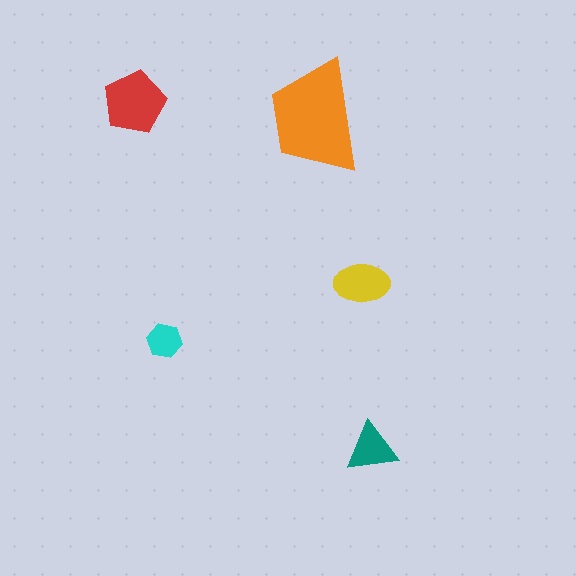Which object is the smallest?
The cyan hexagon.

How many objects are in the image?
There are 5 objects in the image.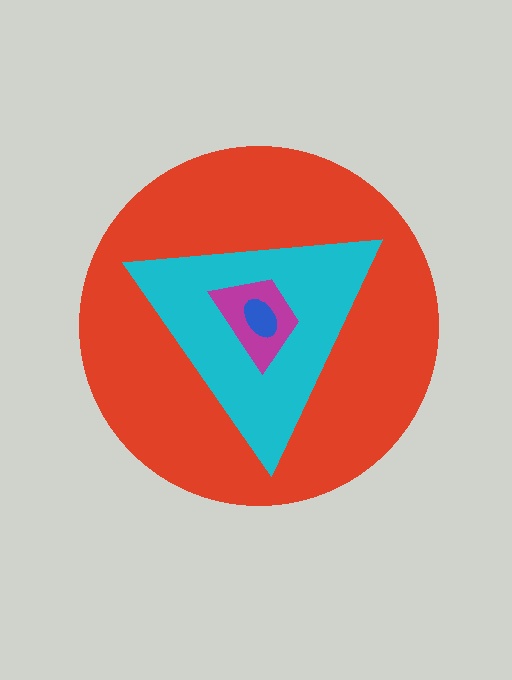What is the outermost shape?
The red circle.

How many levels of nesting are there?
4.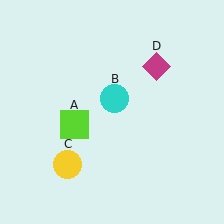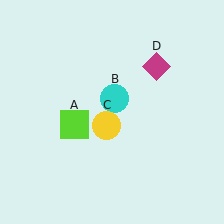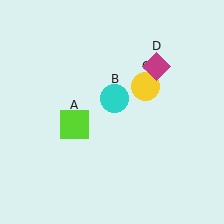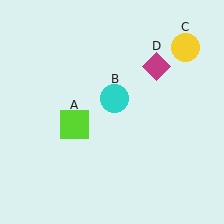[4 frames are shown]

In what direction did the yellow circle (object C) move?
The yellow circle (object C) moved up and to the right.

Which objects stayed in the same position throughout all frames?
Lime square (object A) and cyan circle (object B) and magenta diamond (object D) remained stationary.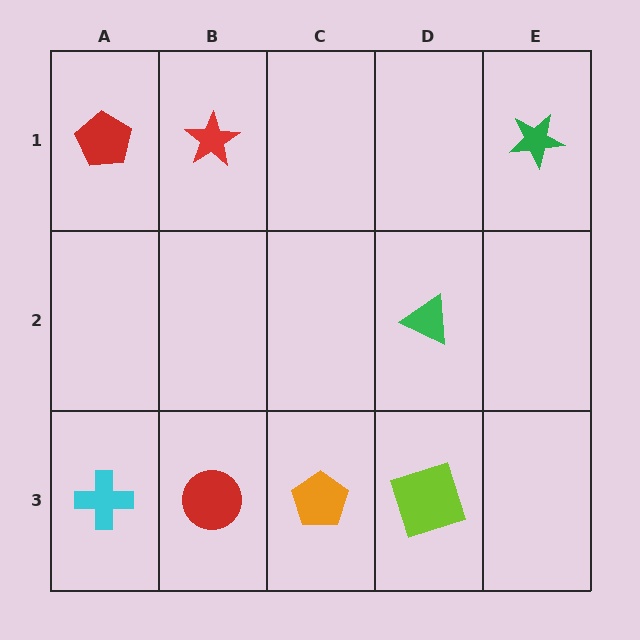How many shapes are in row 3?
4 shapes.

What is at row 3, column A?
A cyan cross.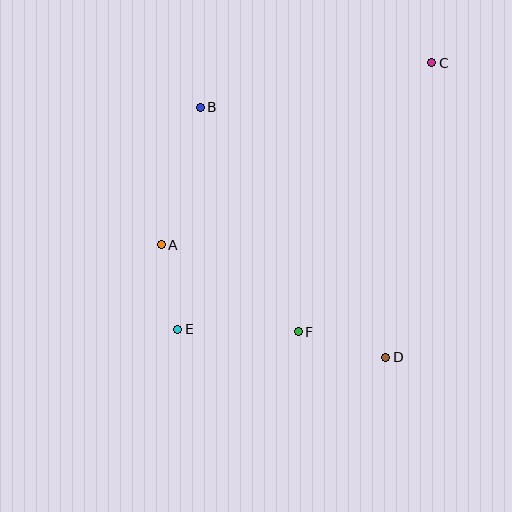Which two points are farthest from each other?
Points C and E are farthest from each other.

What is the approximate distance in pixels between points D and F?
The distance between D and F is approximately 91 pixels.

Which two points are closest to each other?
Points A and E are closest to each other.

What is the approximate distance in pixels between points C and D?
The distance between C and D is approximately 298 pixels.